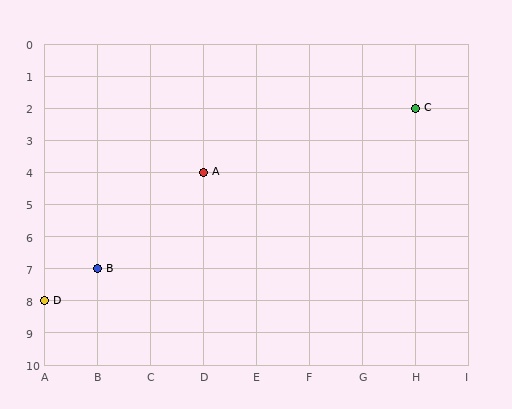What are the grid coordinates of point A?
Point A is at grid coordinates (D, 4).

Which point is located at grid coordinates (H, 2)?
Point C is at (H, 2).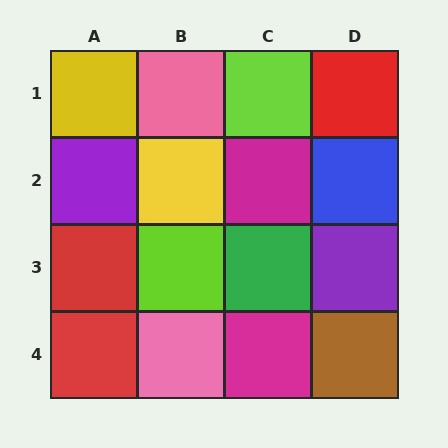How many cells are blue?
1 cell is blue.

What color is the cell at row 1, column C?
Lime.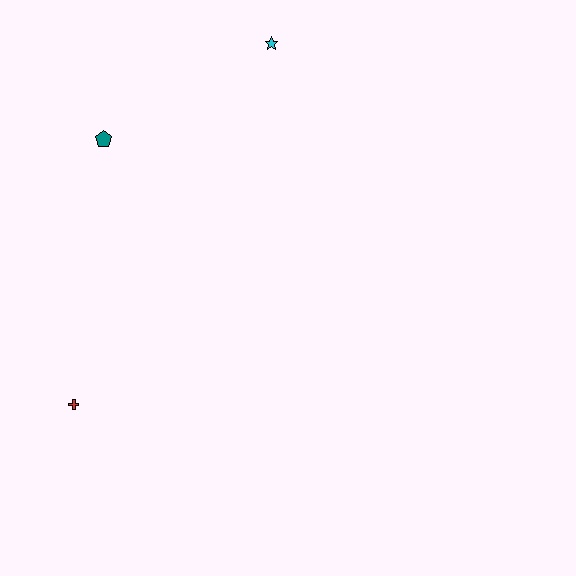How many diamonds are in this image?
There are no diamonds.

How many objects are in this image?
There are 3 objects.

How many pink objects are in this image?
There are no pink objects.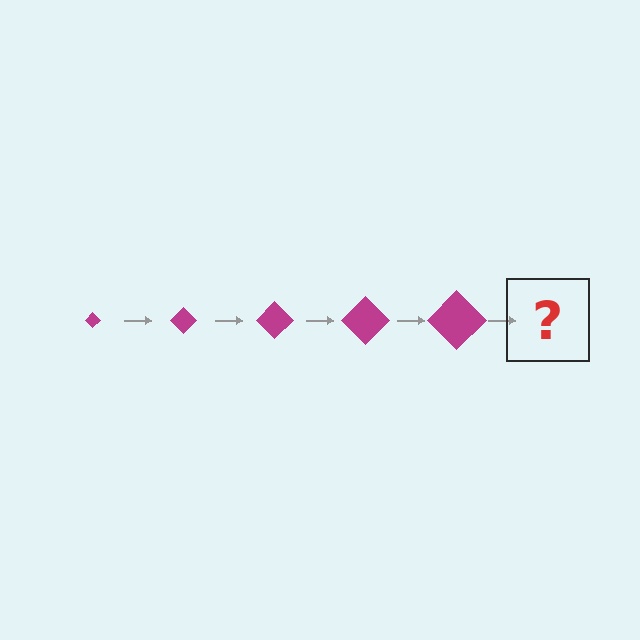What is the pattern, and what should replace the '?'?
The pattern is that the diamond gets progressively larger each step. The '?' should be a magenta diamond, larger than the previous one.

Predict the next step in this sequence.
The next step is a magenta diamond, larger than the previous one.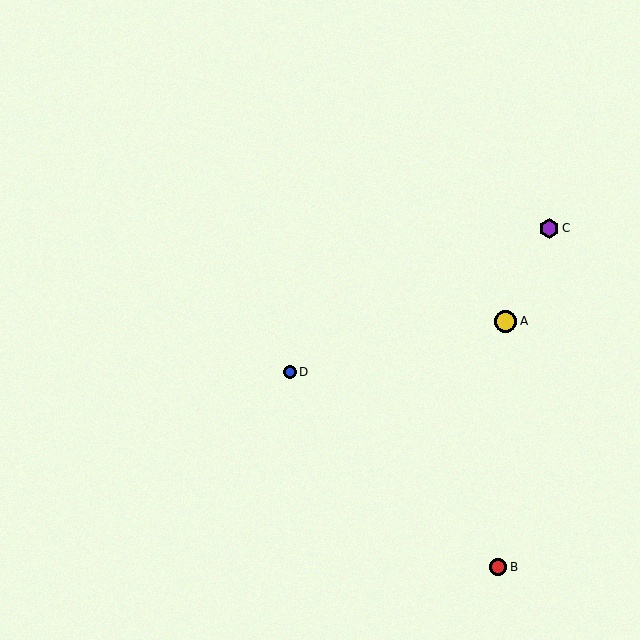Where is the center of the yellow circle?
The center of the yellow circle is at (506, 321).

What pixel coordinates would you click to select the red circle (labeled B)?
Click at (498, 567) to select the red circle B.